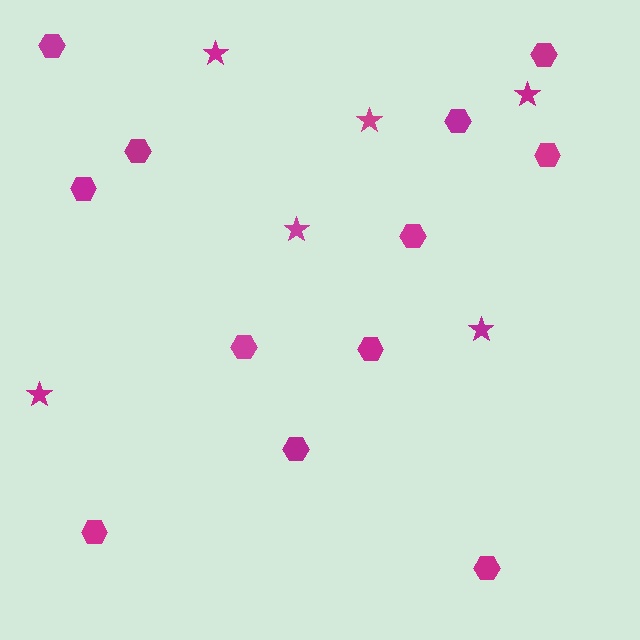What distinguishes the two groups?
There are 2 groups: one group of hexagons (12) and one group of stars (6).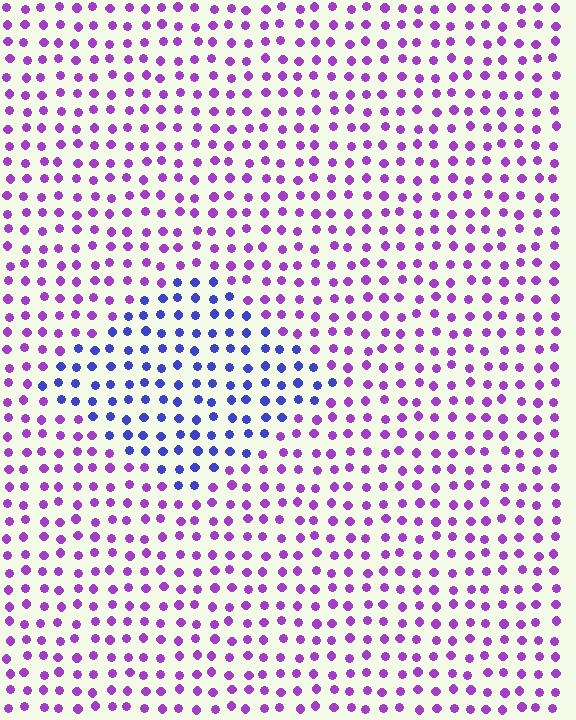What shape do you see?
I see a diamond.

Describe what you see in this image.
The image is filled with small purple elements in a uniform arrangement. A diamond-shaped region is visible where the elements are tinted to a slightly different hue, forming a subtle color boundary.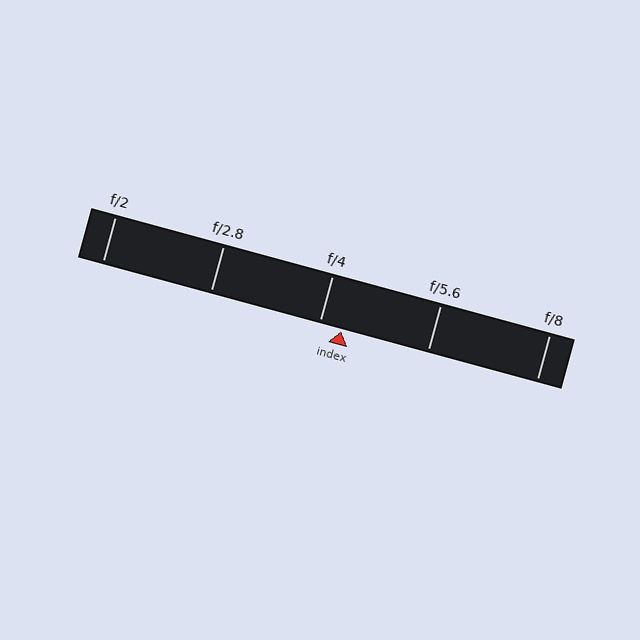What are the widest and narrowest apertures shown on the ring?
The widest aperture shown is f/2 and the narrowest is f/8.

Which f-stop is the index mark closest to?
The index mark is closest to f/4.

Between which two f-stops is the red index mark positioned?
The index mark is between f/4 and f/5.6.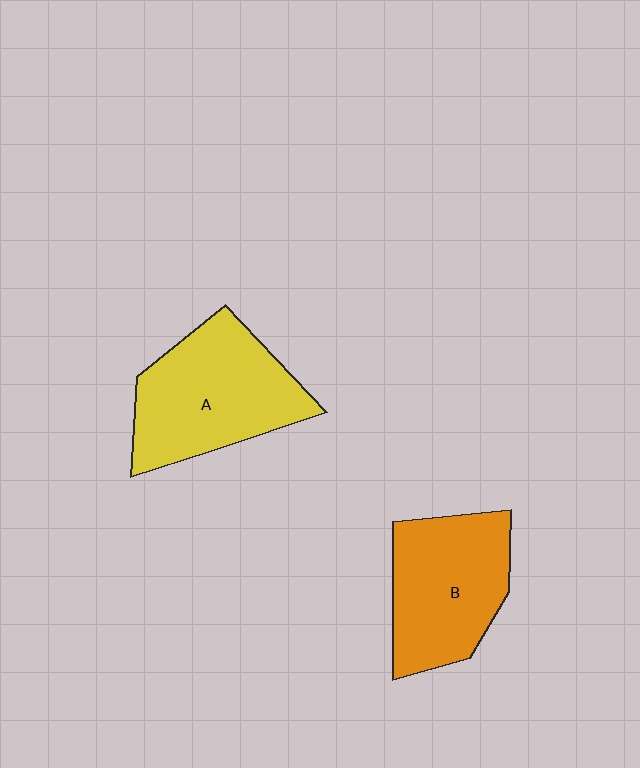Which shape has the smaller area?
Shape B (orange).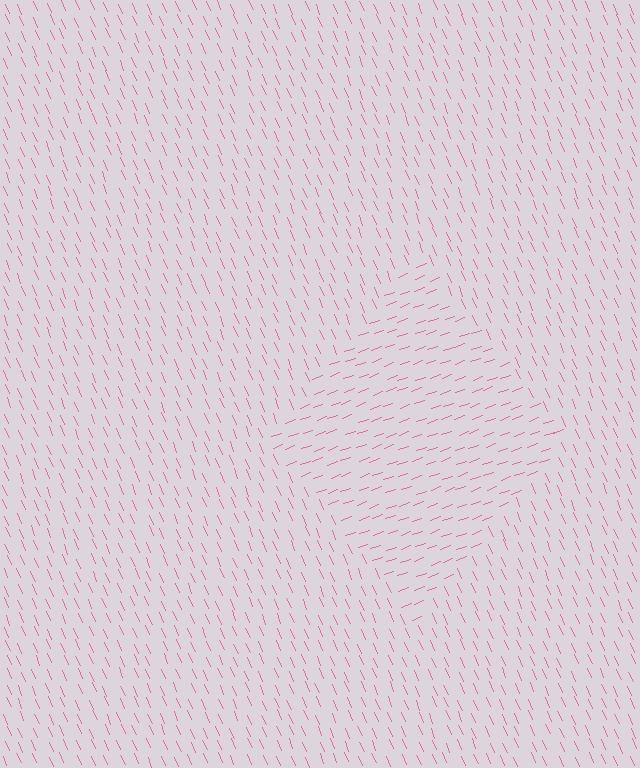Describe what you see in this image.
The image is filled with small pink line segments. A diamond region in the image has lines oriented differently from the surrounding lines, creating a visible texture boundary.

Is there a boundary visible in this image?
Yes, there is a texture boundary formed by a change in line orientation.